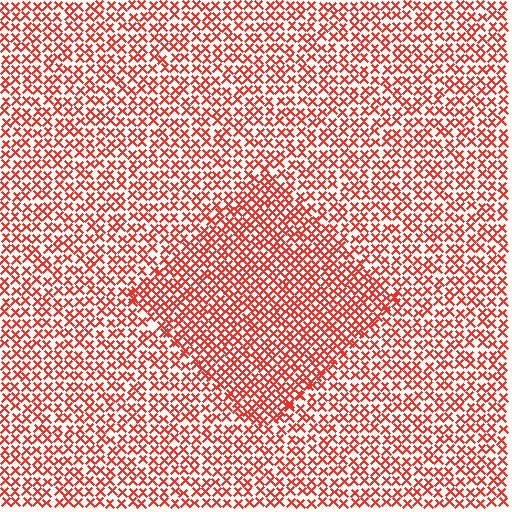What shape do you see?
I see a diamond.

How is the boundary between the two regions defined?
The boundary is defined by a change in element density (approximately 1.5x ratio). All elements are the same color, size, and shape.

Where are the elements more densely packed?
The elements are more densely packed inside the diamond boundary.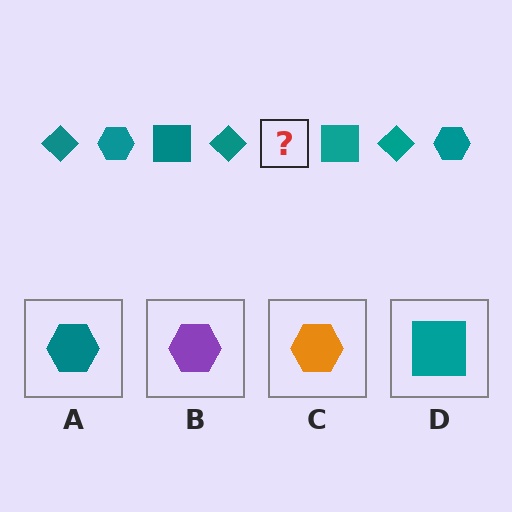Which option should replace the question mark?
Option A.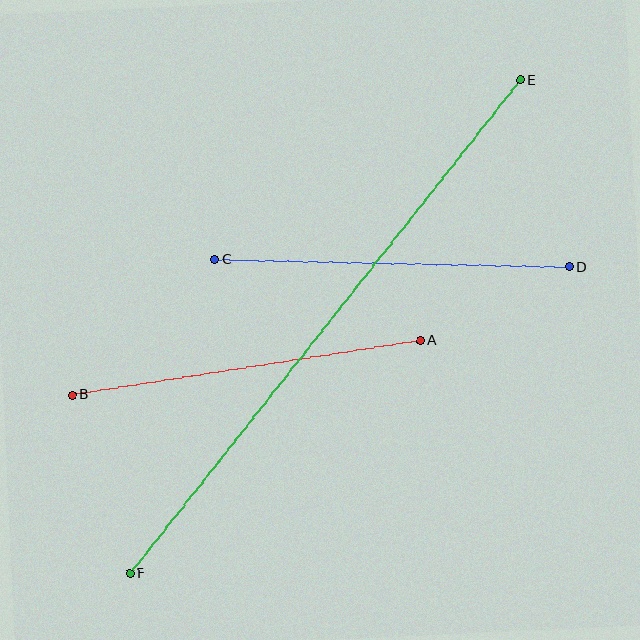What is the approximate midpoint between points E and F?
The midpoint is at approximately (325, 327) pixels.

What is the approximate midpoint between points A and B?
The midpoint is at approximately (246, 368) pixels.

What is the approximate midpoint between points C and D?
The midpoint is at approximately (392, 263) pixels.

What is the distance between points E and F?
The distance is approximately 629 pixels.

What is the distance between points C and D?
The distance is approximately 354 pixels.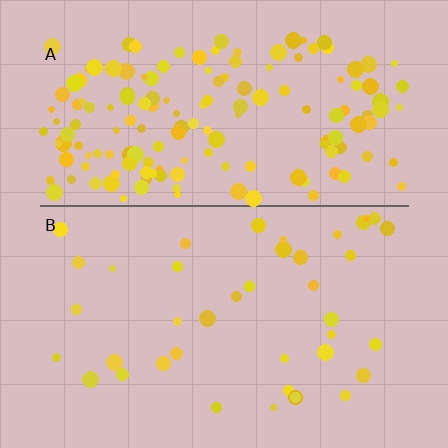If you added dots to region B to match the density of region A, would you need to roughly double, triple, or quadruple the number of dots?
Approximately quadruple.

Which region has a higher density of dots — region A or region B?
A (the top).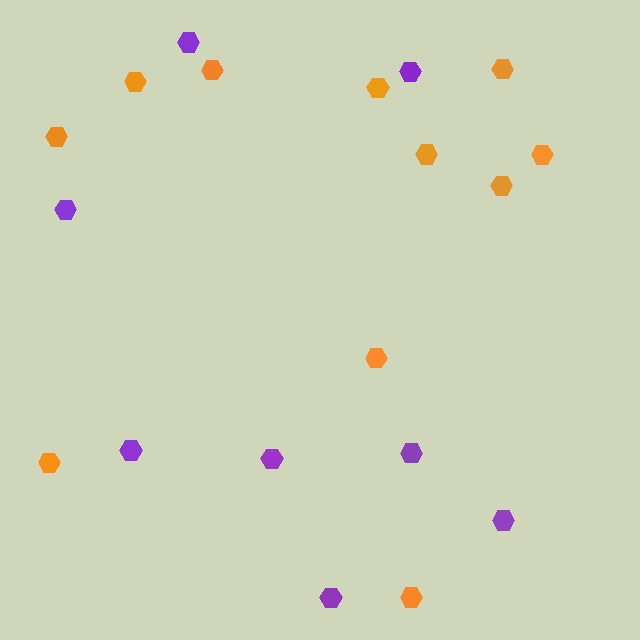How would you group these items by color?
There are 2 groups: one group of purple hexagons (8) and one group of orange hexagons (11).